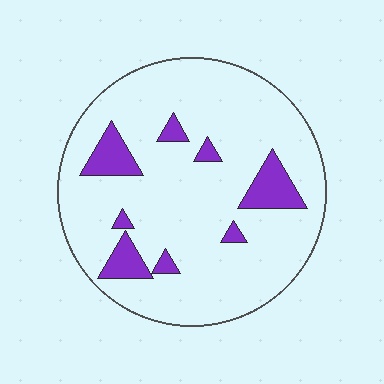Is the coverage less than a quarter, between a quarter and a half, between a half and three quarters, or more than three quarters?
Less than a quarter.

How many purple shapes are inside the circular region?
8.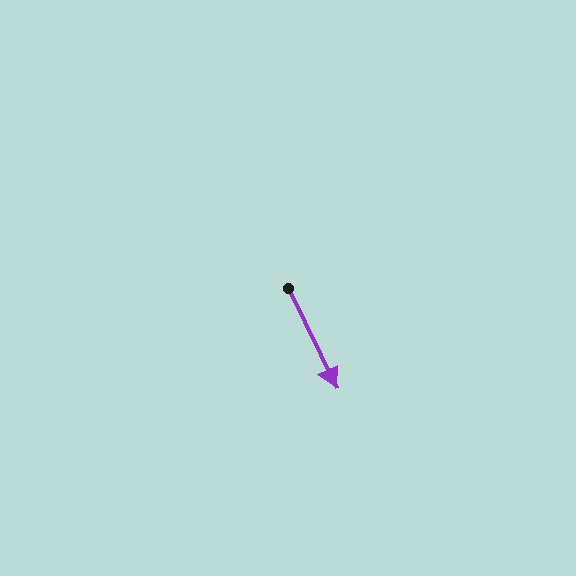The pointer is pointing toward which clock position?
Roughly 5 o'clock.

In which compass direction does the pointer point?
Southeast.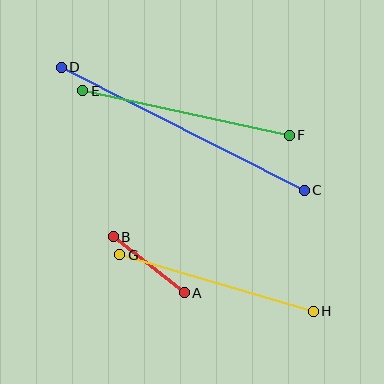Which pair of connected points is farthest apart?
Points C and D are farthest apart.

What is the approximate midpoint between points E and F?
The midpoint is at approximately (186, 113) pixels.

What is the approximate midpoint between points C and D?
The midpoint is at approximately (183, 129) pixels.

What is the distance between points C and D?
The distance is approximately 272 pixels.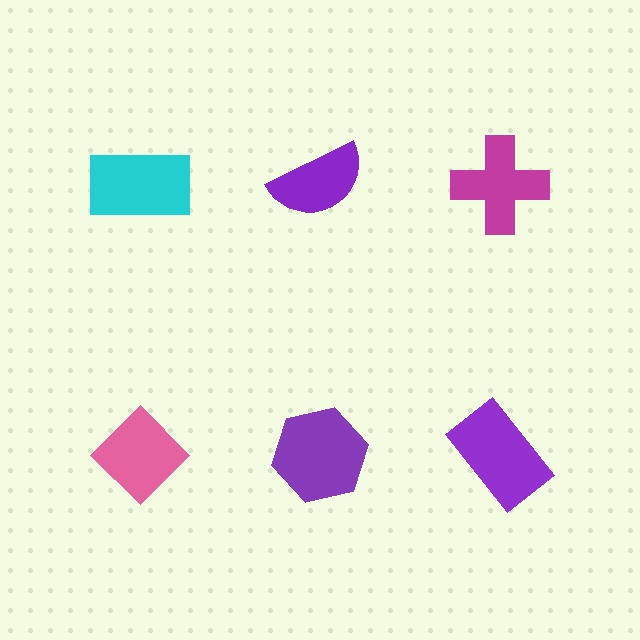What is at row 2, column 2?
A purple hexagon.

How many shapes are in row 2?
3 shapes.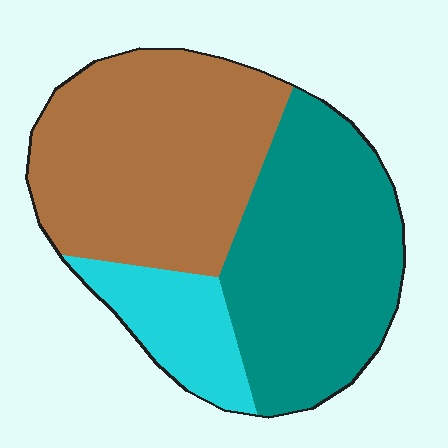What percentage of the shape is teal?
Teal covers around 40% of the shape.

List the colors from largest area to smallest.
From largest to smallest: brown, teal, cyan.